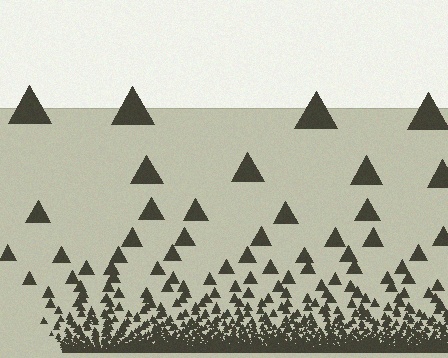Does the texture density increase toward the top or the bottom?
Density increases toward the bottom.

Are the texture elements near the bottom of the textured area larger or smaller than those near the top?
Smaller. The gradient is inverted — elements near the bottom are smaller and denser.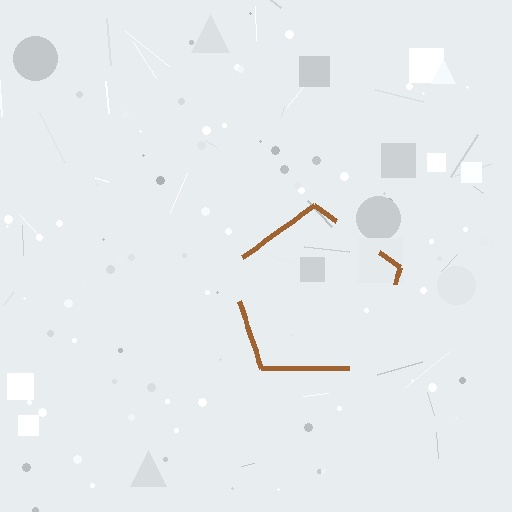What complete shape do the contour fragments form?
The contour fragments form a pentagon.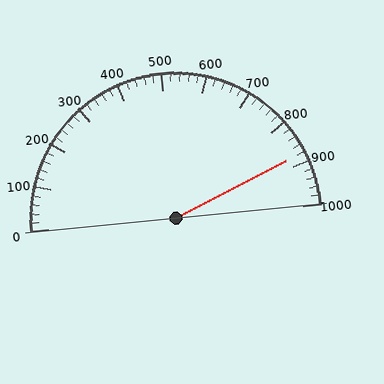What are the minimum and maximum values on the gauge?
The gauge ranges from 0 to 1000.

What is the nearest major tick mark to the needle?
The nearest major tick mark is 900.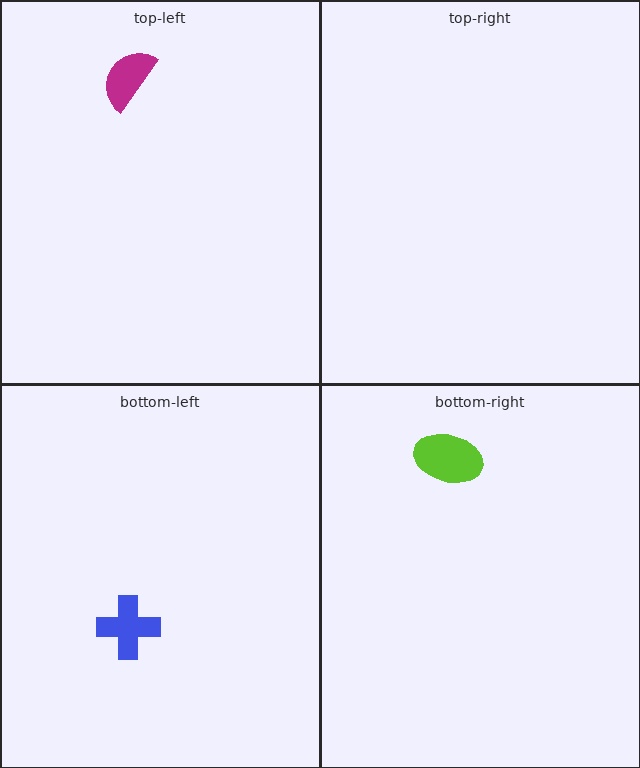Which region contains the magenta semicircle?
The top-left region.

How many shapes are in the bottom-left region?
1.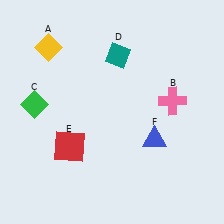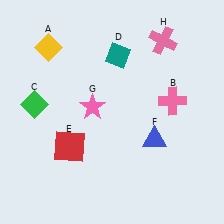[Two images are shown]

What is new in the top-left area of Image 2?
A pink star (G) was added in the top-left area of Image 2.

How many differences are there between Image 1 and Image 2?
There are 2 differences between the two images.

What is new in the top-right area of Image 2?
A pink cross (H) was added in the top-right area of Image 2.